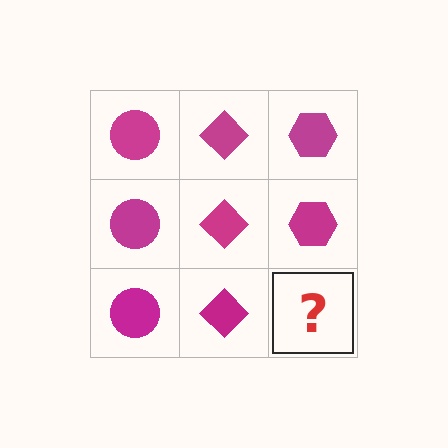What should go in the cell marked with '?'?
The missing cell should contain a magenta hexagon.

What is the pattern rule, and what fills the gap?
The rule is that each column has a consistent shape. The gap should be filled with a magenta hexagon.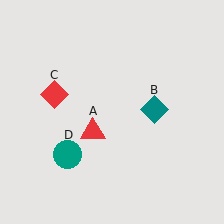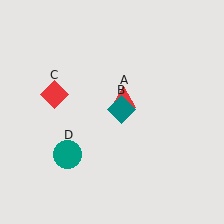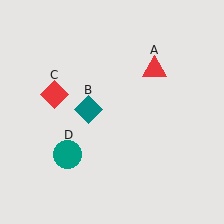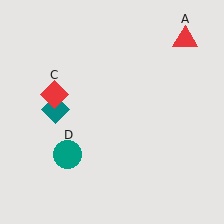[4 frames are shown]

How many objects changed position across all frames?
2 objects changed position: red triangle (object A), teal diamond (object B).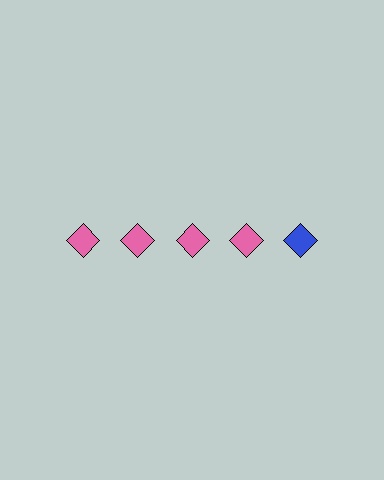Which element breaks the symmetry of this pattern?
The blue diamond in the top row, rightmost column breaks the symmetry. All other shapes are pink diamonds.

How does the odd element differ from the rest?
It has a different color: blue instead of pink.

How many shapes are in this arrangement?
There are 5 shapes arranged in a grid pattern.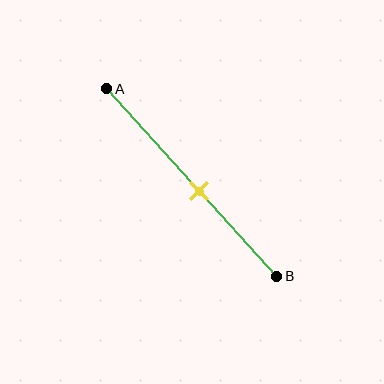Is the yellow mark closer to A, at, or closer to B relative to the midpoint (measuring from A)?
The yellow mark is closer to point B than the midpoint of segment AB.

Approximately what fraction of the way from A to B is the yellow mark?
The yellow mark is approximately 55% of the way from A to B.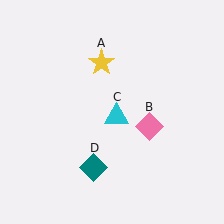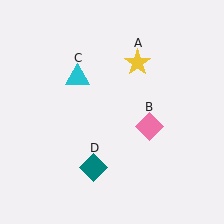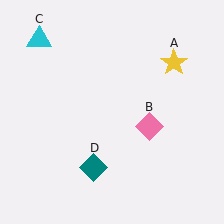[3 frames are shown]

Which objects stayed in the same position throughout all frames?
Pink diamond (object B) and teal diamond (object D) remained stationary.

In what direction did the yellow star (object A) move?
The yellow star (object A) moved right.